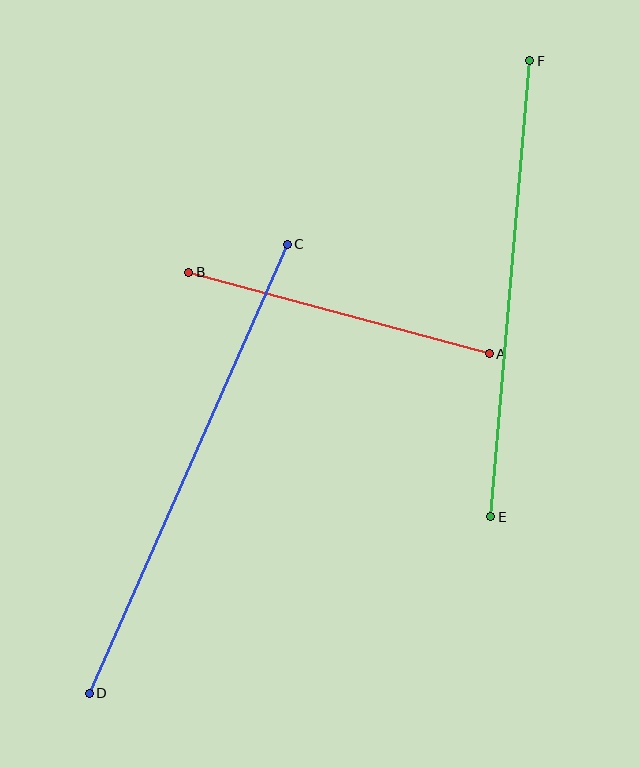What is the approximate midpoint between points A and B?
The midpoint is at approximately (339, 313) pixels.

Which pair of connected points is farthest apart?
Points C and D are farthest apart.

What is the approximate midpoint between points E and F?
The midpoint is at approximately (510, 289) pixels.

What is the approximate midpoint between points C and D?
The midpoint is at approximately (188, 469) pixels.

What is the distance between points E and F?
The distance is approximately 458 pixels.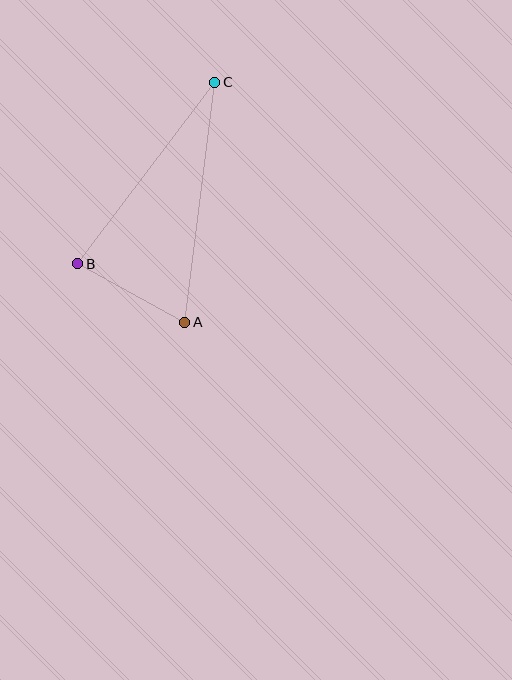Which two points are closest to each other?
Points A and B are closest to each other.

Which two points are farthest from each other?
Points A and C are farthest from each other.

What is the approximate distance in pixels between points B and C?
The distance between B and C is approximately 228 pixels.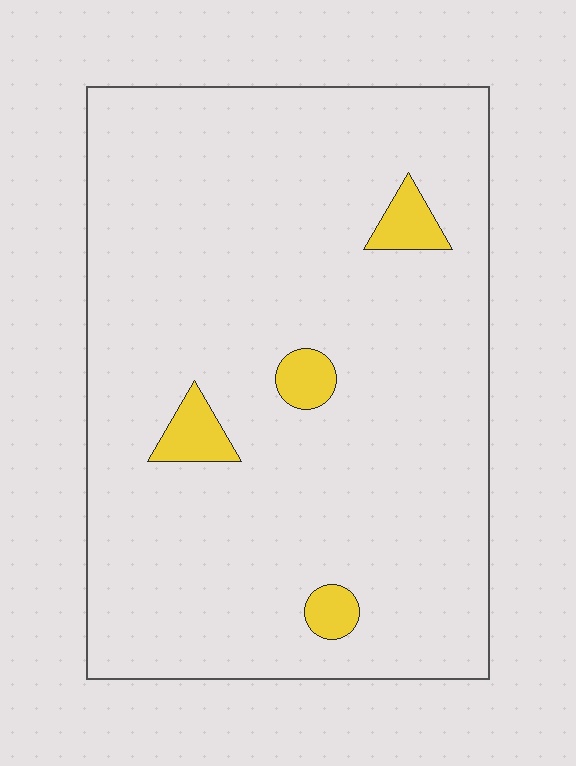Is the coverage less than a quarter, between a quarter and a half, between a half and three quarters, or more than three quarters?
Less than a quarter.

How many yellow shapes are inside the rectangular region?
4.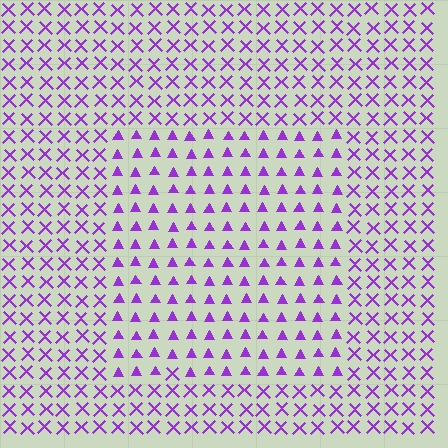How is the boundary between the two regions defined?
The boundary is defined by a change in element shape: triangles inside vs. X marks outside. All elements share the same color and spacing.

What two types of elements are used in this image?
The image uses triangles inside the rectangle region and X marks outside it.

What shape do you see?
I see a rectangle.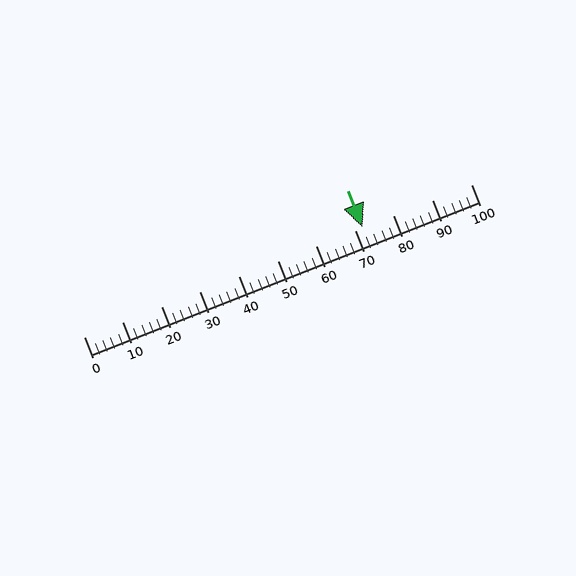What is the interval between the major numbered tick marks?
The major tick marks are spaced 10 units apart.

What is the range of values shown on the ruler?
The ruler shows values from 0 to 100.